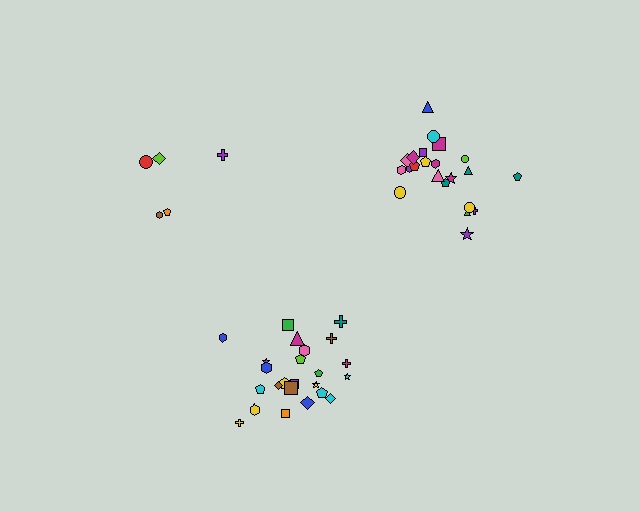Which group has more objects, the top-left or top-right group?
The top-right group.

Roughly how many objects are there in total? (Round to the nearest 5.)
Roughly 50 objects in total.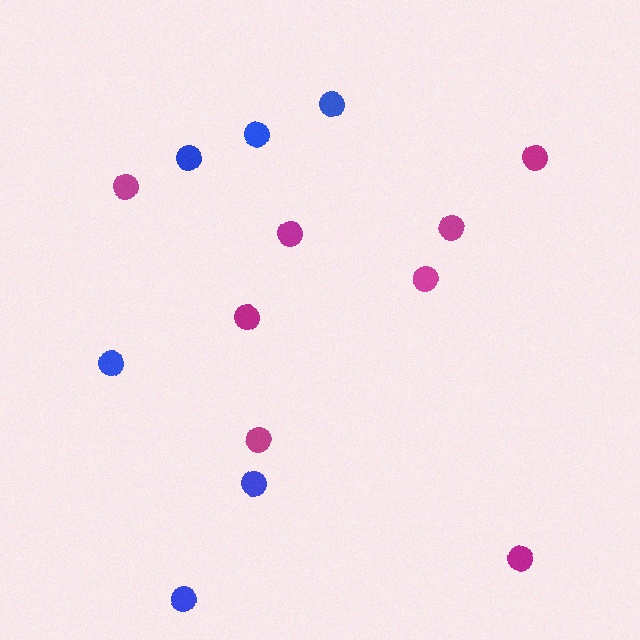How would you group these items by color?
There are 2 groups: one group of blue circles (6) and one group of magenta circles (8).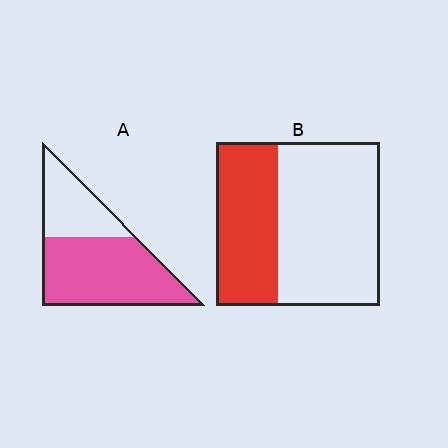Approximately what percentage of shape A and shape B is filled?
A is approximately 65% and B is approximately 40%.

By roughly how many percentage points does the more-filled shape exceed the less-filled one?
By roughly 30 percentage points (A over B).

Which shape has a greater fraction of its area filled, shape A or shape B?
Shape A.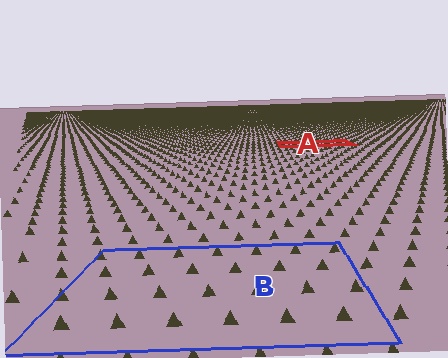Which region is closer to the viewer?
Region B is closer. The texture elements there are larger and more spread out.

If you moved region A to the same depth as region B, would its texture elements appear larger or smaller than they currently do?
They would appear larger. At a closer depth, the same texture elements are projected at a bigger on-screen size.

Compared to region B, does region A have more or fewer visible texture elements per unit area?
Region A has more texture elements per unit area — they are packed more densely because it is farther away.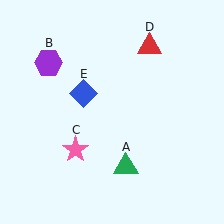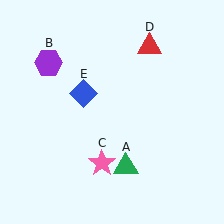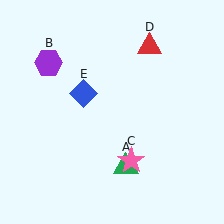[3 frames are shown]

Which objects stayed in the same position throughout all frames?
Green triangle (object A) and purple hexagon (object B) and red triangle (object D) and blue diamond (object E) remained stationary.